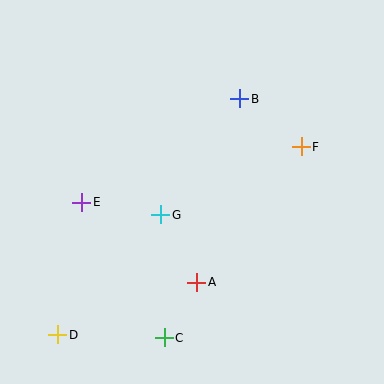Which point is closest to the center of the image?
Point G at (161, 215) is closest to the center.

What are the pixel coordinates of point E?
Point E is at (82, 202).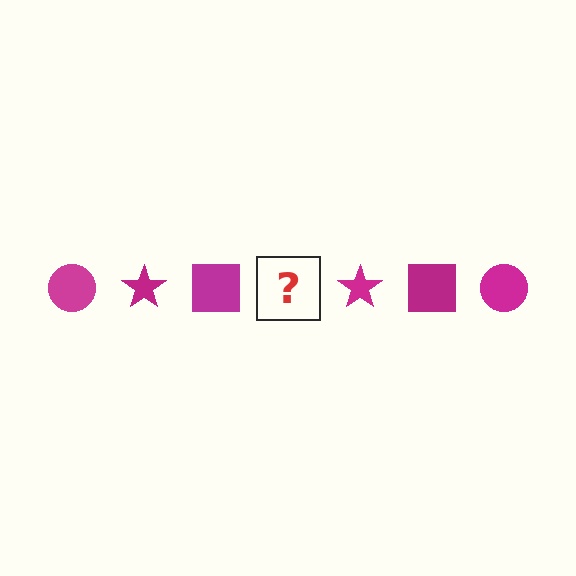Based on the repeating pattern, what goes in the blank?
The blank should be a magenta circle.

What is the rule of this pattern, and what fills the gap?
The rule is that the pattern cycles through circle, star, square shapes in magenta. The gap should be filled with a magenta circle.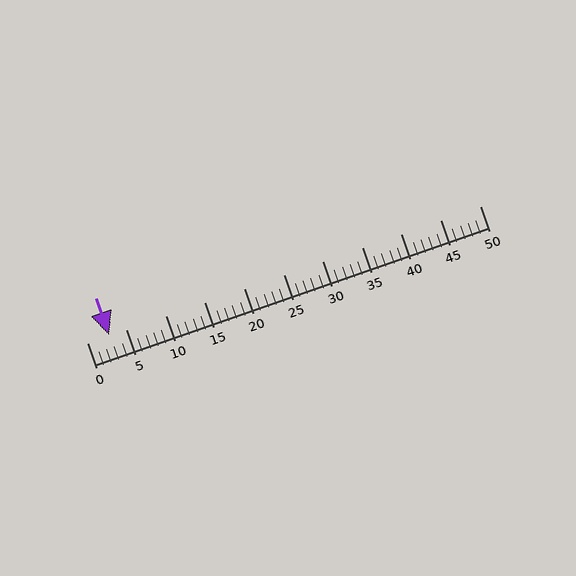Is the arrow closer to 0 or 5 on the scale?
The arrow is closer to 5.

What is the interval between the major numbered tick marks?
The major tick marks are spaced 5 units apart.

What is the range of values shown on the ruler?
The ruler shows values from 0 to 50.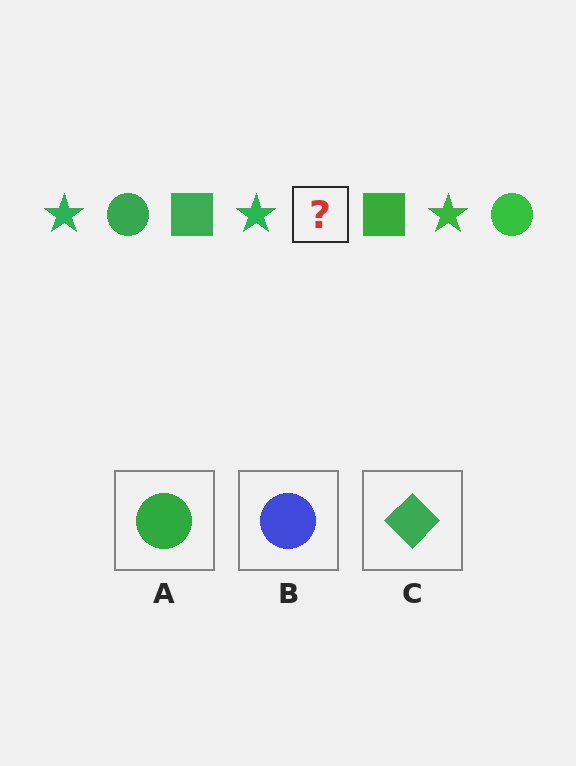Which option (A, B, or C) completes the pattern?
A.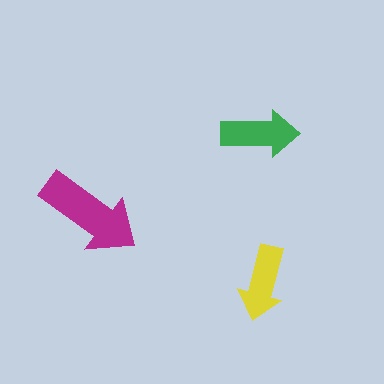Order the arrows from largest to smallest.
the magenta one, the green one, the yellow one.